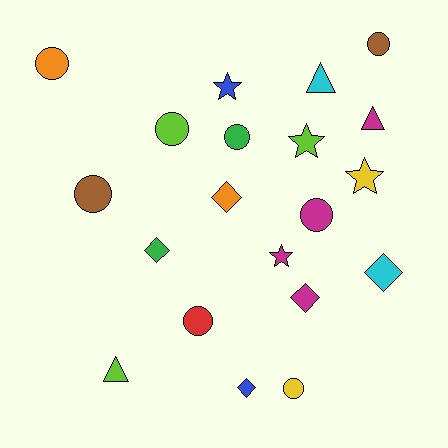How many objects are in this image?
There are 20 objects.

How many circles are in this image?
There are 8 circles.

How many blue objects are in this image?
There are 2 blue objects.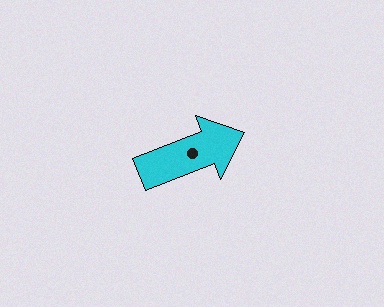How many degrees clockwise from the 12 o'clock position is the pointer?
Approximately 69 degrees.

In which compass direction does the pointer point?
East.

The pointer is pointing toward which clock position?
Roughly 2 o'clock.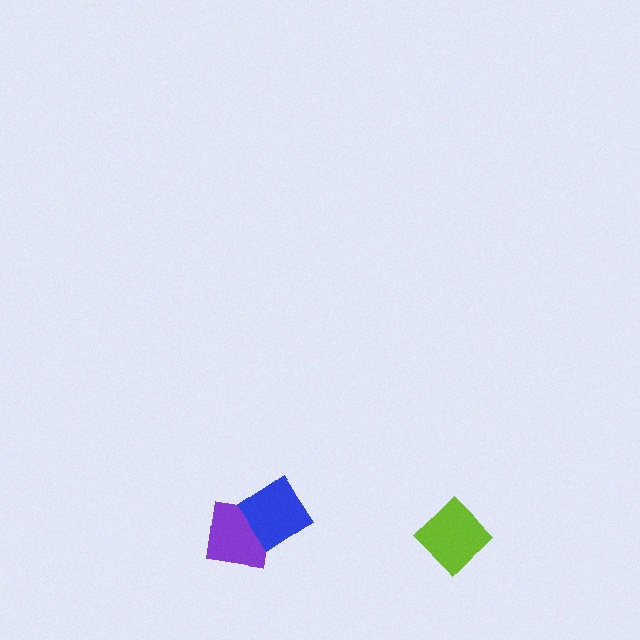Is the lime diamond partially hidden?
No, no other shape covers it.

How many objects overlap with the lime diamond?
0 objects overlap with the lime diamond.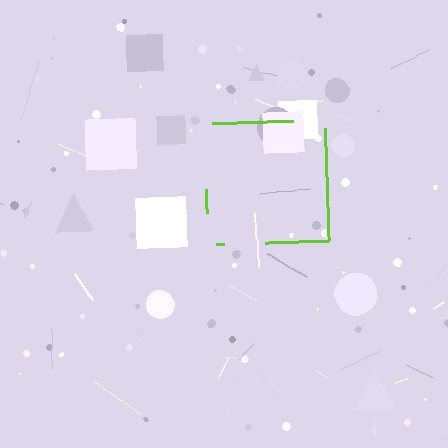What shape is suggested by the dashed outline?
The dashed outline suggests a square.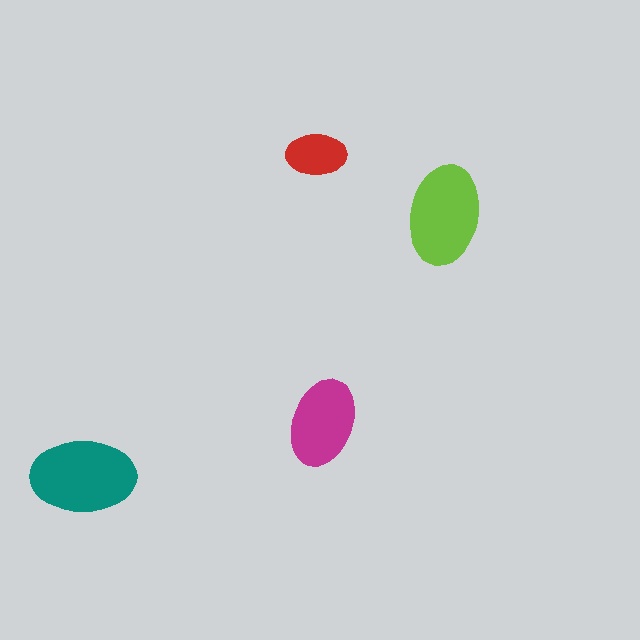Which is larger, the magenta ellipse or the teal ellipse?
The teal one.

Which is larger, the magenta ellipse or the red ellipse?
The magenta one.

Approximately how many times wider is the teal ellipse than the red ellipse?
About 1.5 times wider.